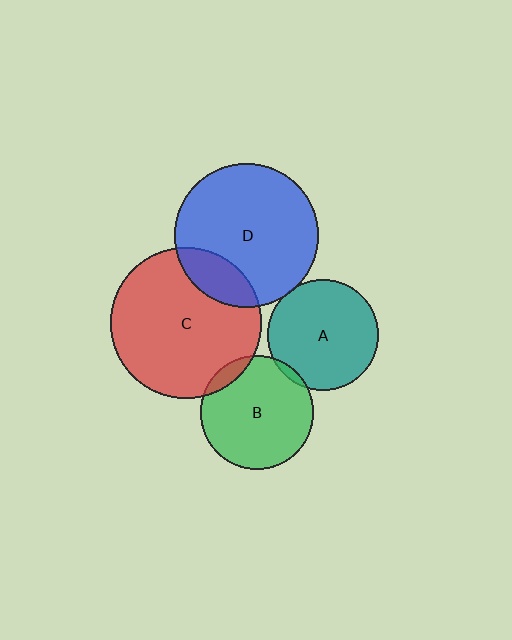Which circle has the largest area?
Circle C (red).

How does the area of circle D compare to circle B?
Approximately 1.6 times.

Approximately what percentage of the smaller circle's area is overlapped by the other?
Approximately 5%.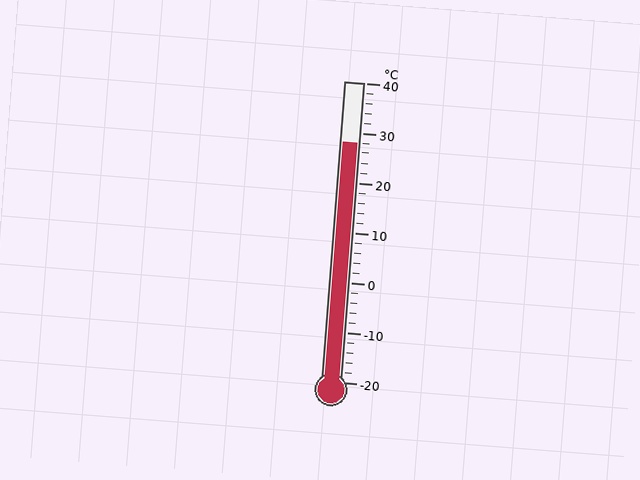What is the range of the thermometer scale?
The thermometer scale ranges from -20°C to 40°C.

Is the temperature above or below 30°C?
The temperature is below 30°C.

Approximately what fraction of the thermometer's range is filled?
The thermometer is filled to approximately 80% of its range.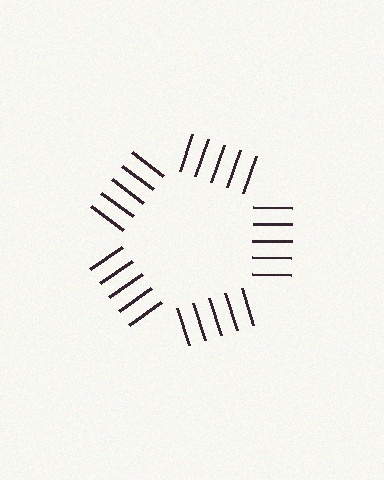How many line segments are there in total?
25 — 5 along each of the 5 edges.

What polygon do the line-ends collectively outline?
An illusory pentagon — the line segments terminate on its edges but no continuous stroke is drawn.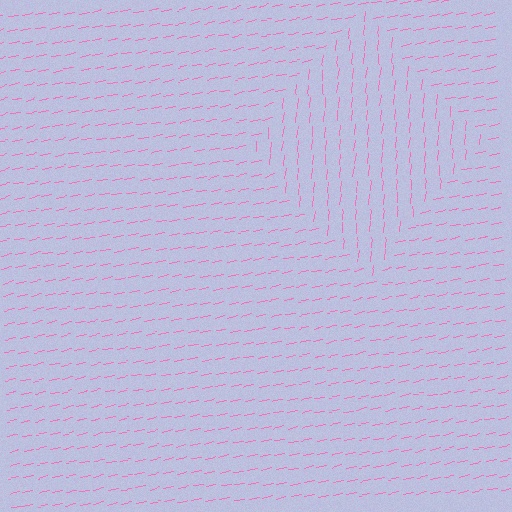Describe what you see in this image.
The image is filled with small pink line segments. A diamond region in the image has lines oriented differently from the surrounding lines, creating a visible texture boundary.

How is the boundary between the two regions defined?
The boundary is defined purely by a change in line orientation (approximately 72 degrees difference). All lines are the same color and thickness.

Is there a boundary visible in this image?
Yes, there is a texture boundary formed by a change in line orientation.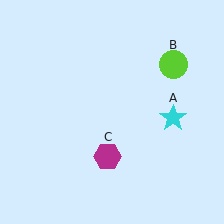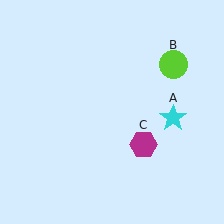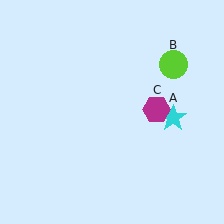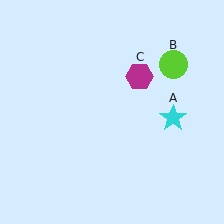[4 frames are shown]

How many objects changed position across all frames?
1 object changed position: magenta hexagon (object C).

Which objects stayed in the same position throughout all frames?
Cyan star (object A) and lime circle (object B) remained stationary.